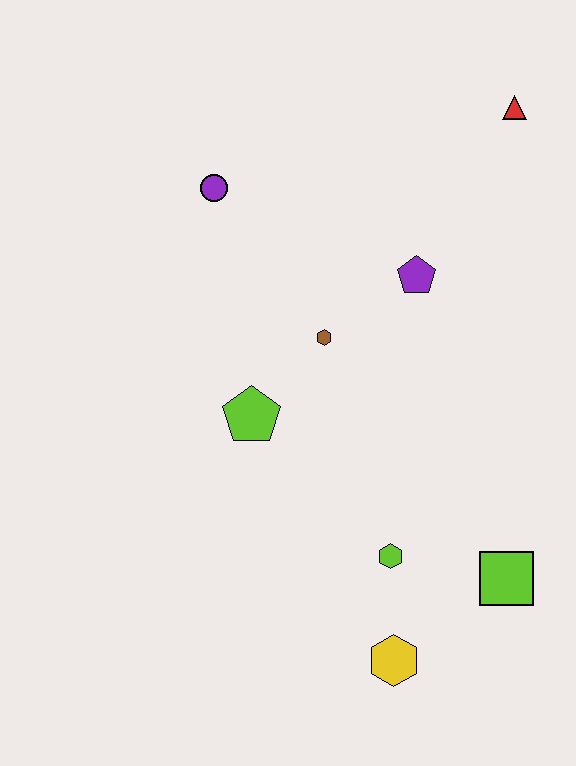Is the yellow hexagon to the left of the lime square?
Yes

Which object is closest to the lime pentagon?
The brown hexagon is closest to the lime pentagon.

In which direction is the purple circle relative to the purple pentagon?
The purple circle is to the left of the purple pentagon.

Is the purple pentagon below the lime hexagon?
No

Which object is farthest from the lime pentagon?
The red triangle is farthest from the lime pentagon.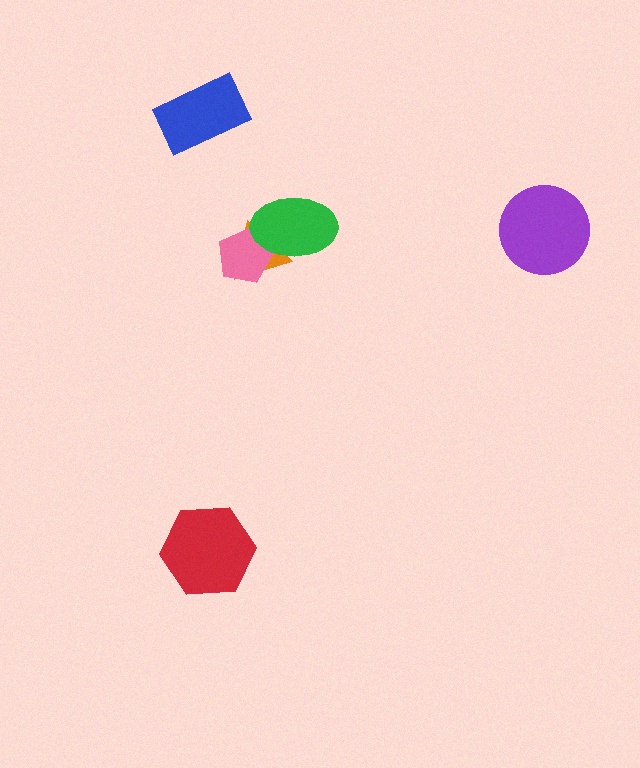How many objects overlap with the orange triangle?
2 objects overlap with the orange triangle.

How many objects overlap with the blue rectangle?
0 objects overlap with the blue rectangle.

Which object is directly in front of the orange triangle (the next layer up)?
The pink pentagon is directly in front of the orange triangle.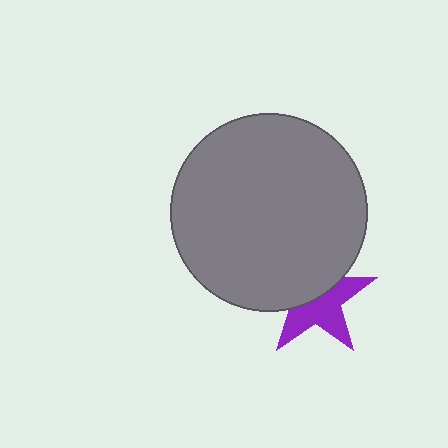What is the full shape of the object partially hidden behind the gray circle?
The partially hidden object is a purple star.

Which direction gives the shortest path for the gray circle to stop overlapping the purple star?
Moving up gives the shortest separation.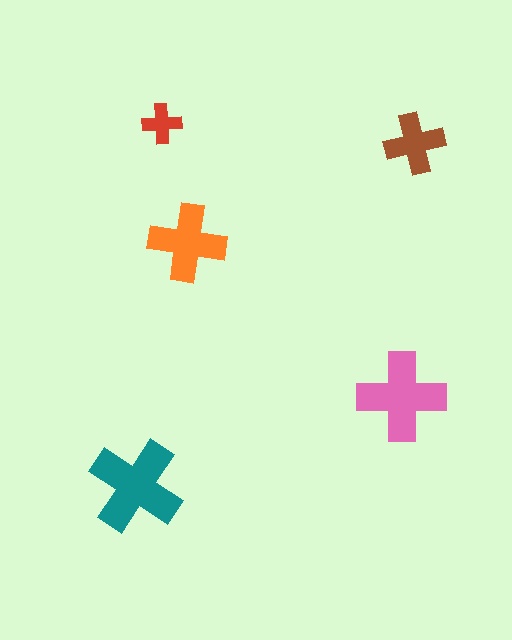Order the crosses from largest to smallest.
the teal one, the pink one, the orange one, the brown one, the red one.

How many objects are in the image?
There are 5 objects in the image.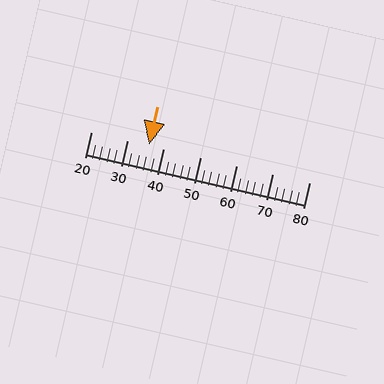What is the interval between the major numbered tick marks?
The major tick marks are spaced 10 units apart.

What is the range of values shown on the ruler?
The ruler shows values from 20 to 80.